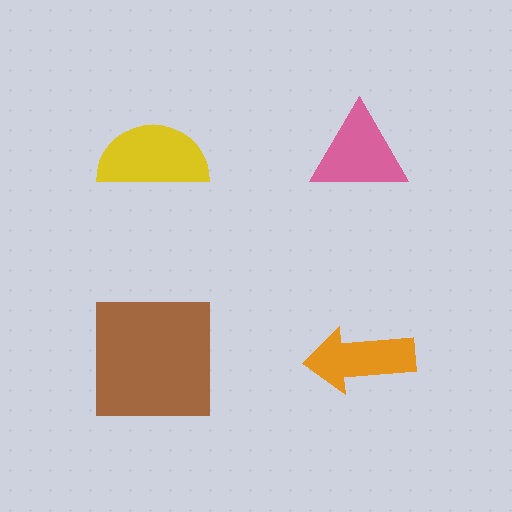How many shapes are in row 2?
2 shapes.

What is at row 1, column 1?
A yellow semicircle.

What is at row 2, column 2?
An orange arrow.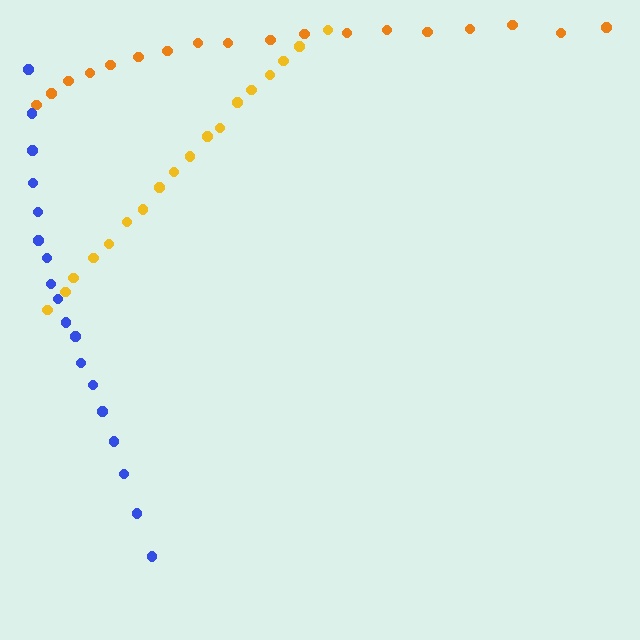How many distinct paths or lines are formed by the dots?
There are 3 distinct paths.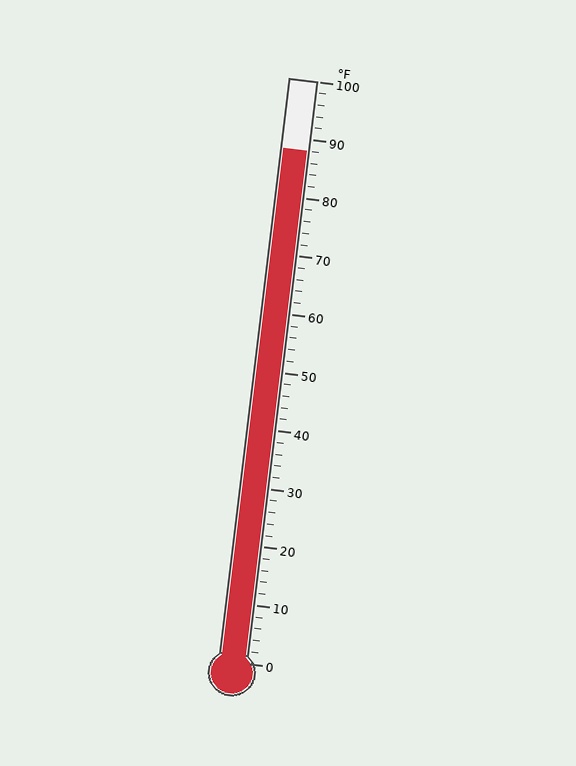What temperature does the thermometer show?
The thermometer shows approximately 88°F.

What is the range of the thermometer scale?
The thermometer scale ranges from 0°F to 100°F.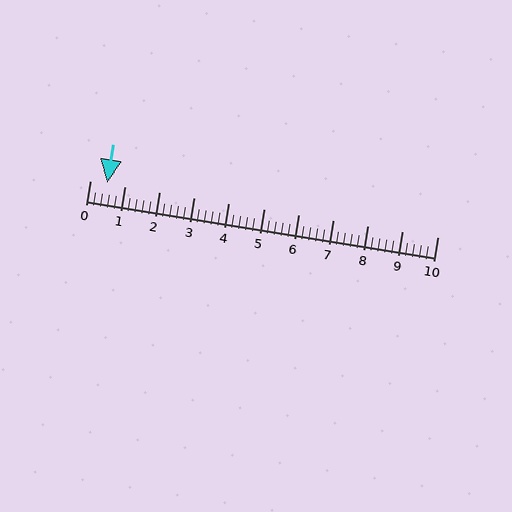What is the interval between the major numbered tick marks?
The major tick marks are spaced 1 units apart.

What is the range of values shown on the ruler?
The ruler shows values from 0 to 10.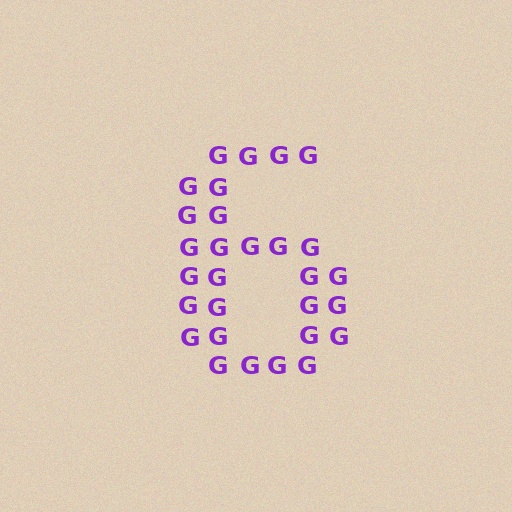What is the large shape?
The large shape is the digit 6.